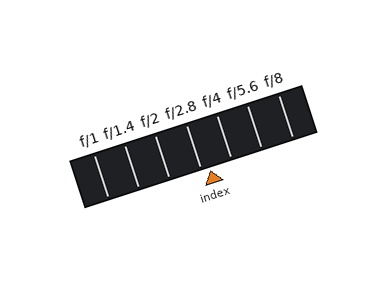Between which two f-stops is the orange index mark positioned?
The index mark is between f/2.8 and f/4.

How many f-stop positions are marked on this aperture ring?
There are 7 f-stop positions marked.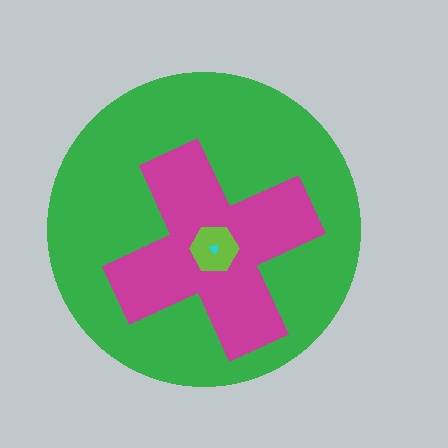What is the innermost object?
The cyan triangle.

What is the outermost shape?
The green circle.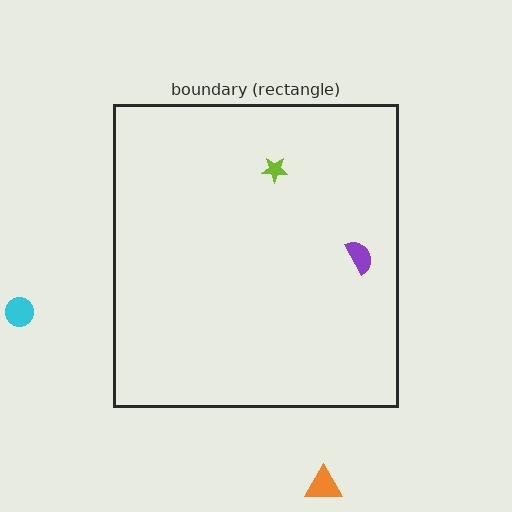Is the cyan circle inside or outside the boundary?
Outside.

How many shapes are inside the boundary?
2 inside, 2 outside.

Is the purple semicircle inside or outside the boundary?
Inside.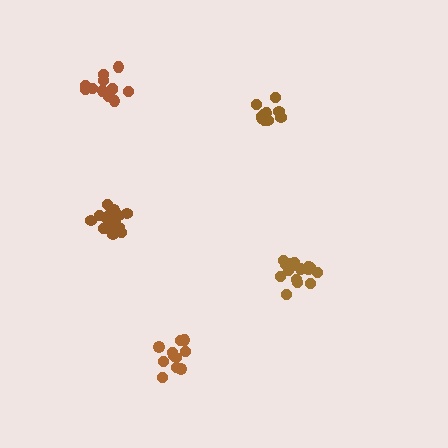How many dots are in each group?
Group 1: 17 dots, Group 2: 16 dots, Group 3: 11 dots, Group 4: 11 dots, Group 5: 14 dots (69 total).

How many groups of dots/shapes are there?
There are 5 groups.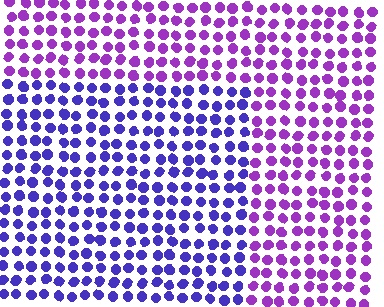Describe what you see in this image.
The image is filled with small purple elements in a uniform arrangement. A rectangle-shaped region is visible where the elements are tinted to a slightly different hue, forming a subtle color boundary.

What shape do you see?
I see a rectangle.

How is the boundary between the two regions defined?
The boundary is defined purely by a slight shift in hue (about 37 degrees). Spacing, size, and orientation are identical on both sides.